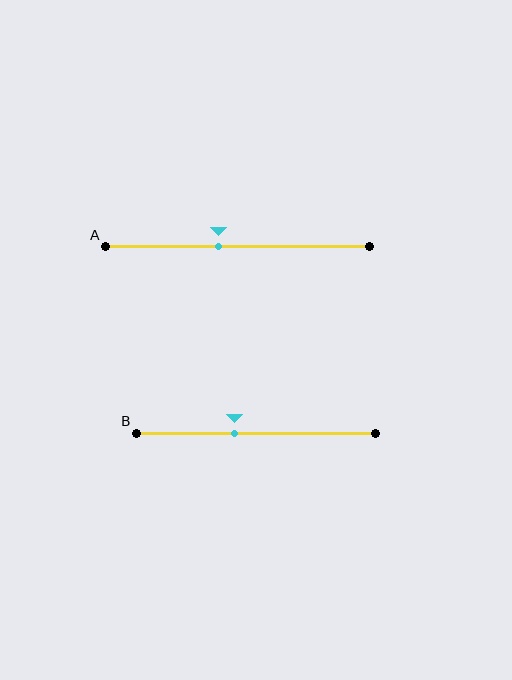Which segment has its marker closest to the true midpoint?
Segment A has its marker closest to the true midpoint.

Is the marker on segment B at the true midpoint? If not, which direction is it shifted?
No, the marker on segment B is shifted to the left by about 9% of the segment length.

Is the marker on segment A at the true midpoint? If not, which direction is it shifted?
No, the marker on segment A is shifted to the left by about 7% of the segment length.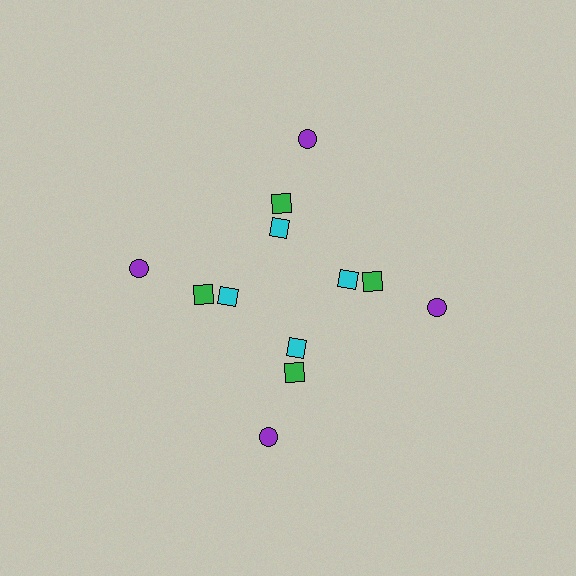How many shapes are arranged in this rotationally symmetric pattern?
There are 12 shapes, arranged in 4 groups of 3.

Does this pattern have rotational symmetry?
Yes, this pattern has 4-fold rotational symmetry. It looks the same after rotating 90 degrees around the center.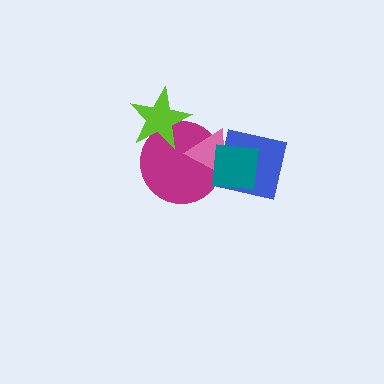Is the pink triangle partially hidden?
Yes, it is partially covered by another shape.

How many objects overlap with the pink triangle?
3 objects overlap with the pink triangle.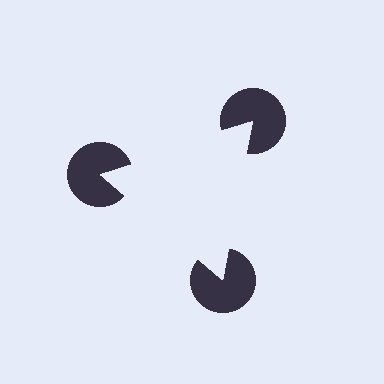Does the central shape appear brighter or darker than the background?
It typically appears slightly brighter than the background, even though no actual brightness change is drawn.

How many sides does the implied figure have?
3 sides.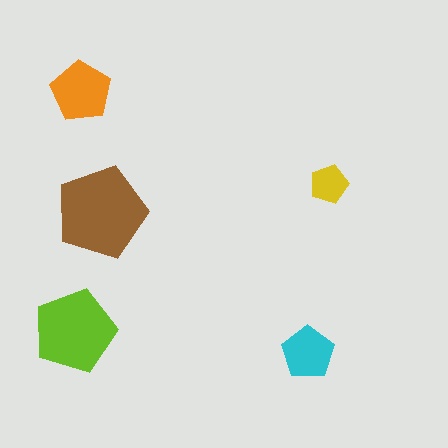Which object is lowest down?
The cyan pentagon is bottommost.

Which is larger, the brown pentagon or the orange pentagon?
The brown one.